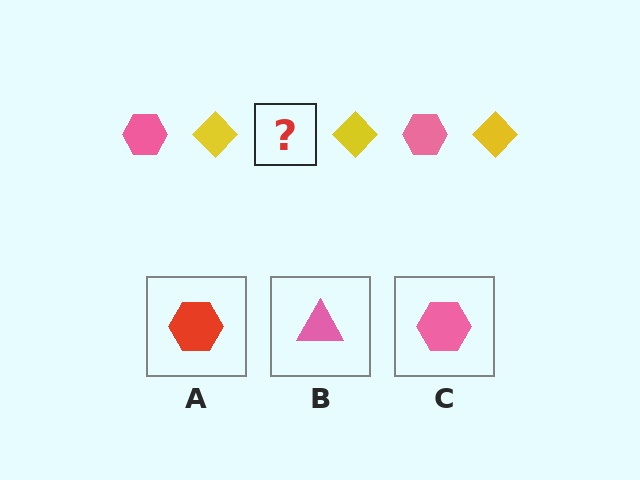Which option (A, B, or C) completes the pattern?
C.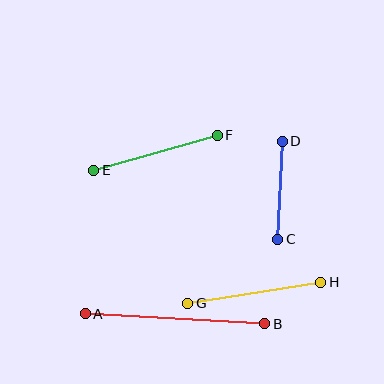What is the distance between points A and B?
The distance is approximately 180 pixels.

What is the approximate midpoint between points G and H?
The midpoint is at approximately (254, 293) pixels.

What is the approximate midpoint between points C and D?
The midpoint is at approximately (280, 190) pixels.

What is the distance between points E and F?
The distance is approximately 128 pixels.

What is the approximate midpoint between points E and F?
The midpoint is at approximately (156, 153) pixels.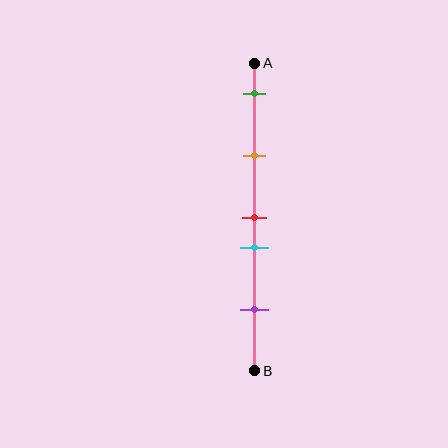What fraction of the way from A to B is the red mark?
The red mark is approximately 50% (0.5) of the way from A to B.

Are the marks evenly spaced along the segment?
No, the marks are not evenly spaced.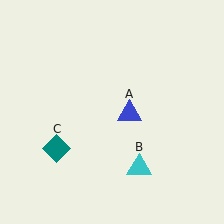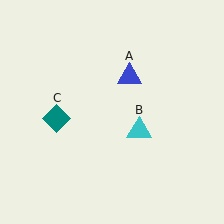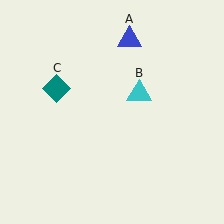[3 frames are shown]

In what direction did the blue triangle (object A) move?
The blue triangle (object A) moved up.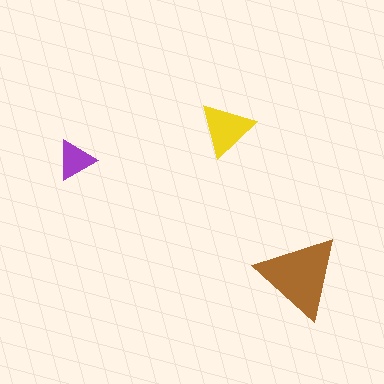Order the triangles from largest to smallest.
the brown one, the yellow one, the purple one.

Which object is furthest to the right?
The brown triangle is rightmost.